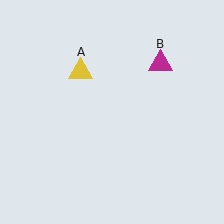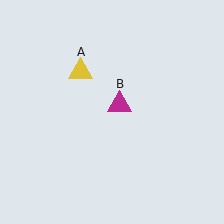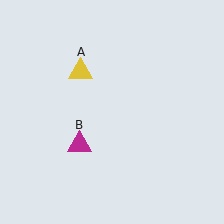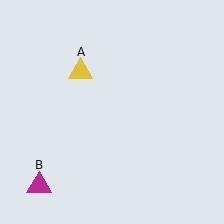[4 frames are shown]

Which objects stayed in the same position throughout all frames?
Yellow triangle (object A) remained stationary.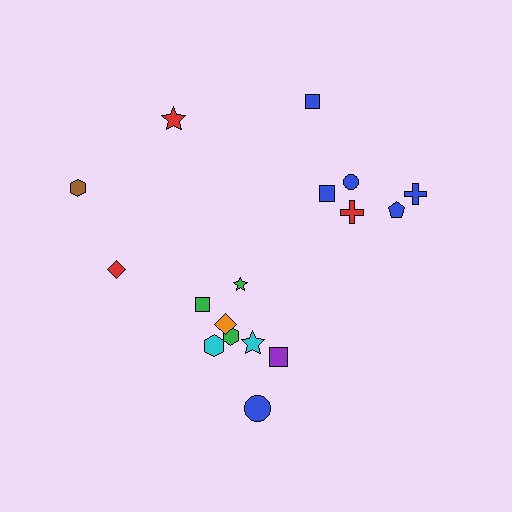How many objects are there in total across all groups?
There are 17 objects.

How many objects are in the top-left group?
There are 3 objects.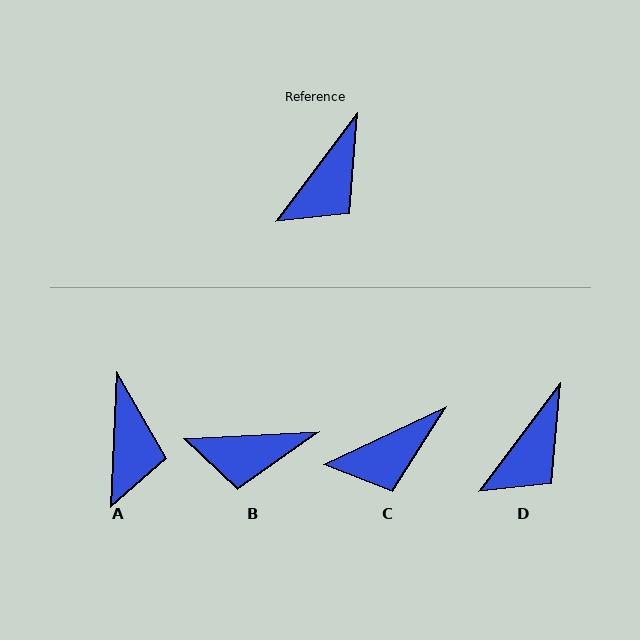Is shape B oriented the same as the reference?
No, it is off by about 50 degrees.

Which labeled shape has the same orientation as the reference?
D.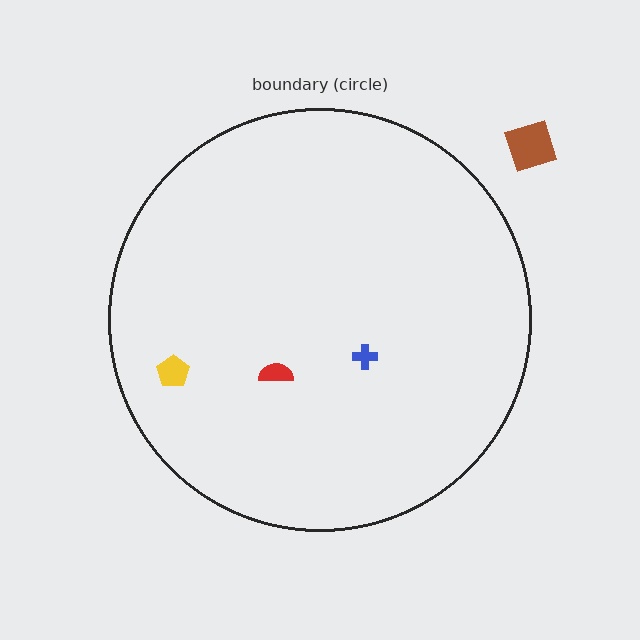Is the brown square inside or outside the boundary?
Outside.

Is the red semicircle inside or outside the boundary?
Inside.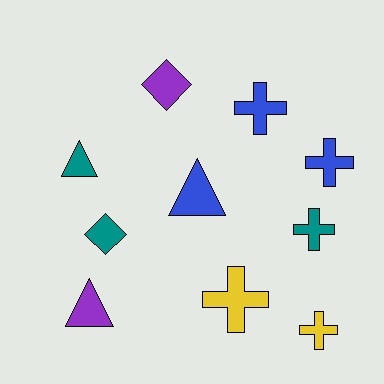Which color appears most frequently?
Teal, with 3 objects.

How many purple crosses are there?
There are no purple crosses.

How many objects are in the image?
There are 10 objects.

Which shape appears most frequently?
Cross, with 5 objects.